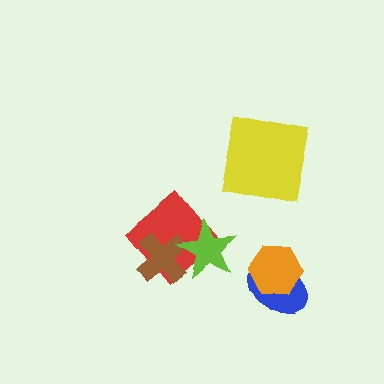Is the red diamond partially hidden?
Yes, it is partially covered by another shape.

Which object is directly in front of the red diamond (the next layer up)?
The brown cross is directly in front of the red diamond.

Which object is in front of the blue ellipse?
The orange hexagon is in front of the blue ellipse.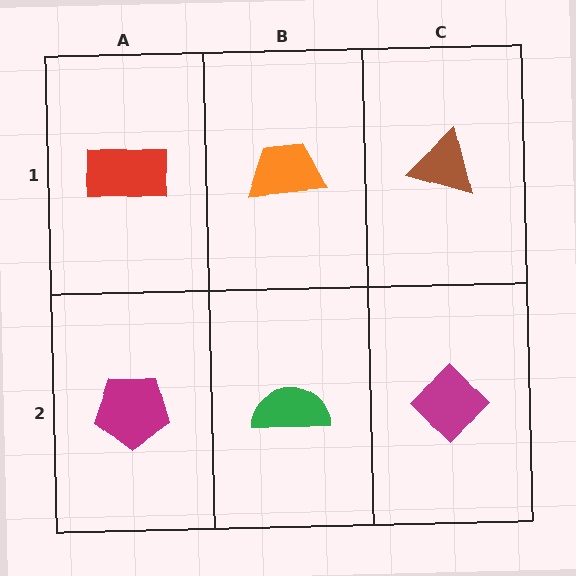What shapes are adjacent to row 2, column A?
A red rectangle (row 1, column A), a green semicircle (row 2, column B).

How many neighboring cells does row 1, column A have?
2.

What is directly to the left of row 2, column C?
A green semicircle.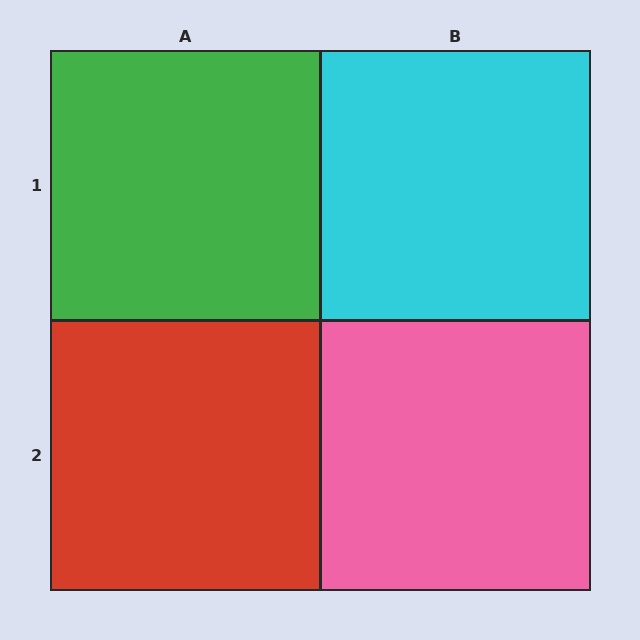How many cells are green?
1 cell is green.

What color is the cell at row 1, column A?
Green.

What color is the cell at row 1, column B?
Cyan.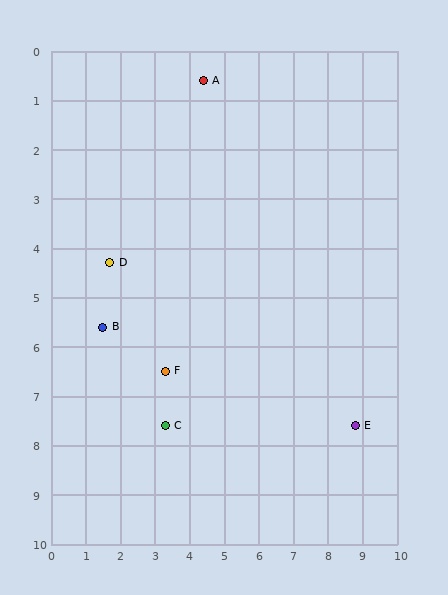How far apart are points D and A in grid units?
Points D and A are about 4.6 grid units apart.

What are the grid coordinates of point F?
Point F is at approximately (3.3, 6.5).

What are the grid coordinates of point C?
Point C is at approximately (3.3, 7.6).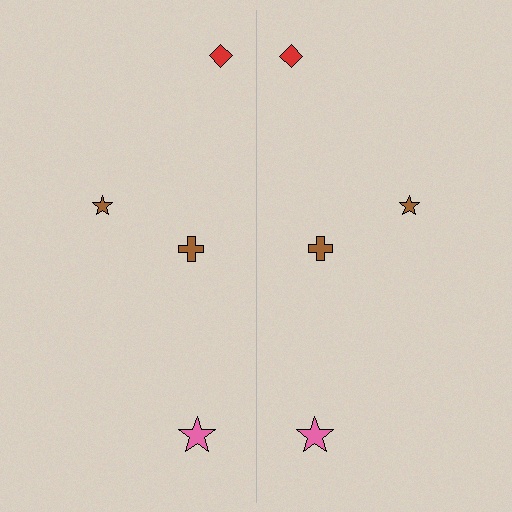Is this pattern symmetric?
Yes, this pattern has bilateral (reflection) symmetry.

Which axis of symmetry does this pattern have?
The pattern has a vertical axis of symmetry running through the center of the image.